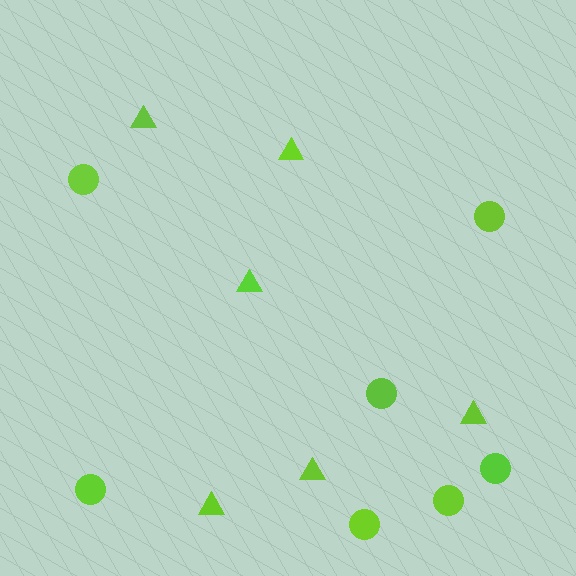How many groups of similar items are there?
There are 2 groups: one group of triangles (6) and one group of circles (7).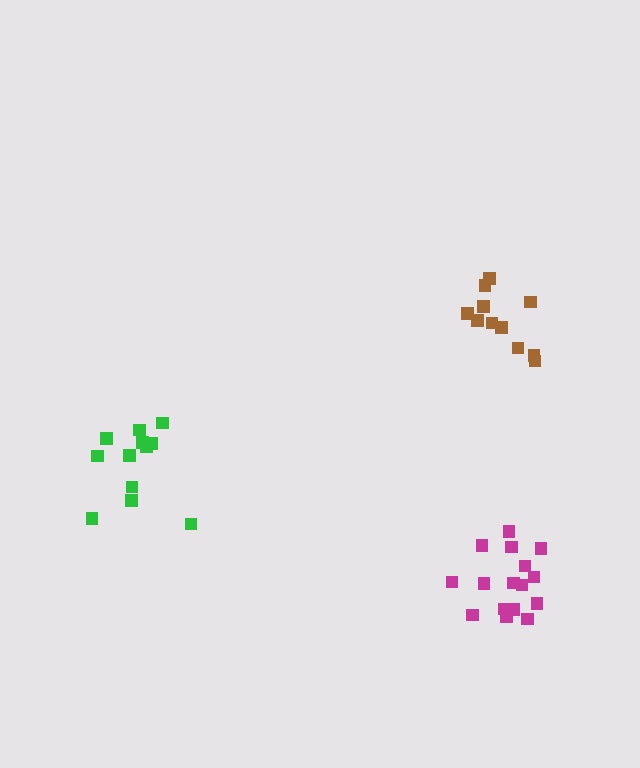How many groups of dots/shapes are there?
There are 3 groups.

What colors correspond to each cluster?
The clusters are colored: brown, green, magenta.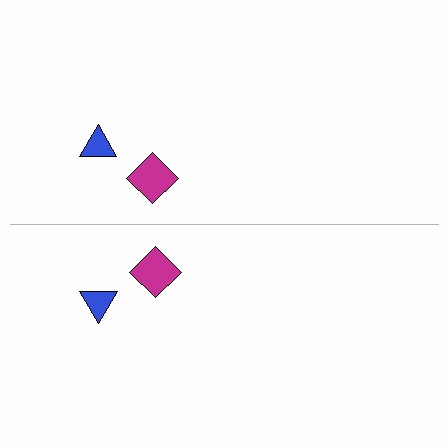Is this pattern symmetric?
Yes, this pattern has bilateral (reflection) symmetry.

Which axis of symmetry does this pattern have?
The pattern has a horizontal axis of symmetry running through the center of the image.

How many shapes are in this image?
There are 4 shapes in this image.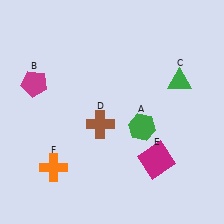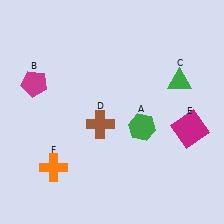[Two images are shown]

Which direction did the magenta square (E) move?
The magenta square (E) moved right.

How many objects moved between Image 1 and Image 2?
1 object moved between the two images.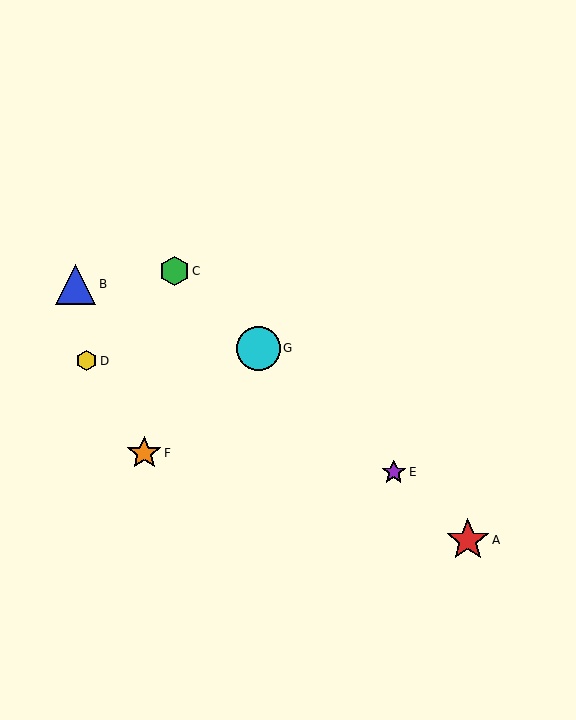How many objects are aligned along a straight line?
4 objects (A, C, E, G) are aligned along a straight line.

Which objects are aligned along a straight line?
Objects A, C, E, G are aligned along a straight line.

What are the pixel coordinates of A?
Object A is at (468, 540).